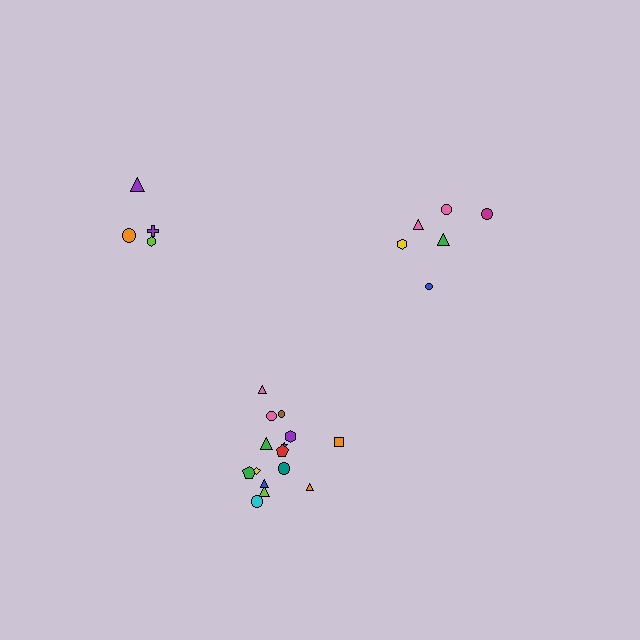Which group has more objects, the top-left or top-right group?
The top-right group.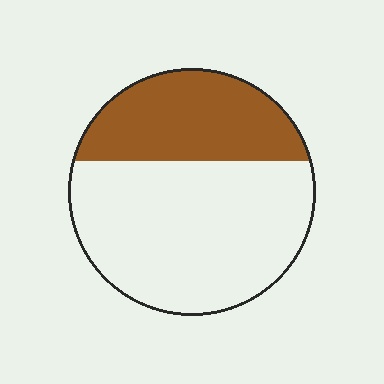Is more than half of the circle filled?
No.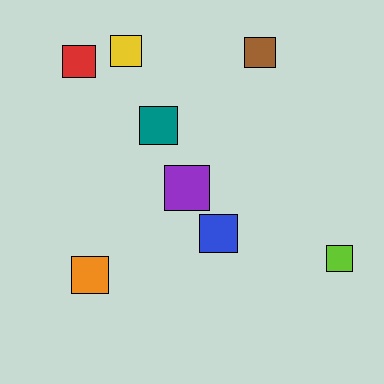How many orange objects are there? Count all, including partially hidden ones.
There is 1 orange object.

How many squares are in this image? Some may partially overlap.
There are 8 squares.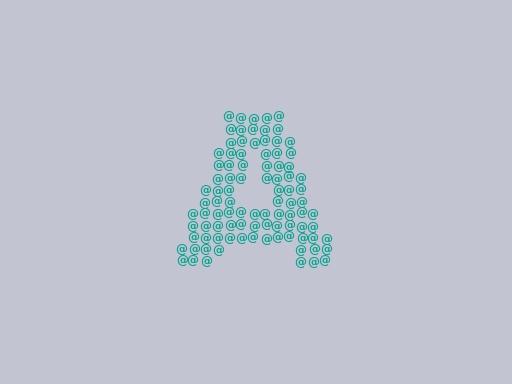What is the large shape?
The large shape is the letter A.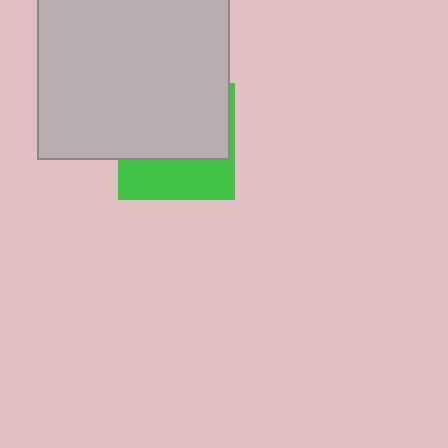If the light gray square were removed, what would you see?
You would see the complete green square.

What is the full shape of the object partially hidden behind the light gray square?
The partially hidden object is a green square.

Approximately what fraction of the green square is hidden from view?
Roughly 62% of the green square is hidden behind the light gray square.